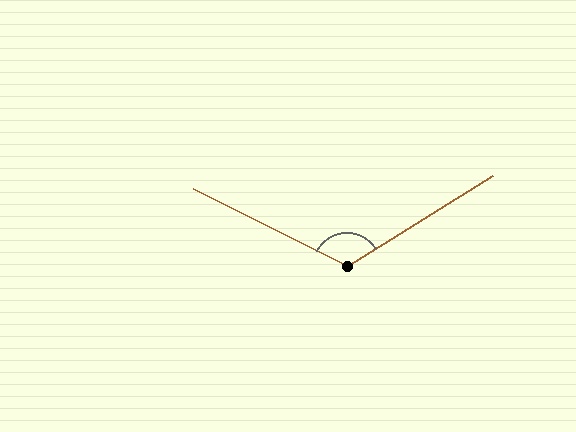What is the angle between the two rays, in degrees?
Approximately 122 degrees.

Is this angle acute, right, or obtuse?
It is obtuse.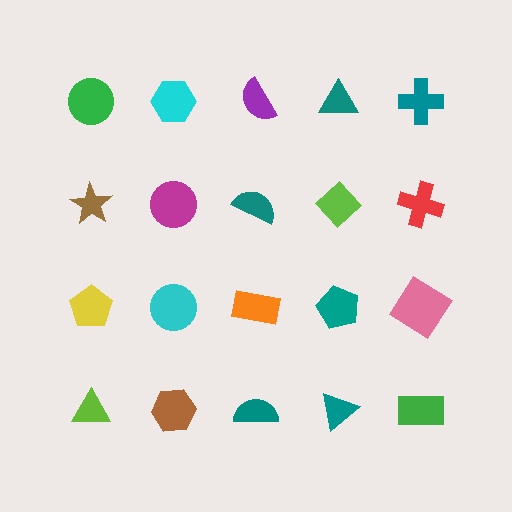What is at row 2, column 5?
A red cross.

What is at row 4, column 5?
A green rectangle.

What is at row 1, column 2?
A cyan hexagon.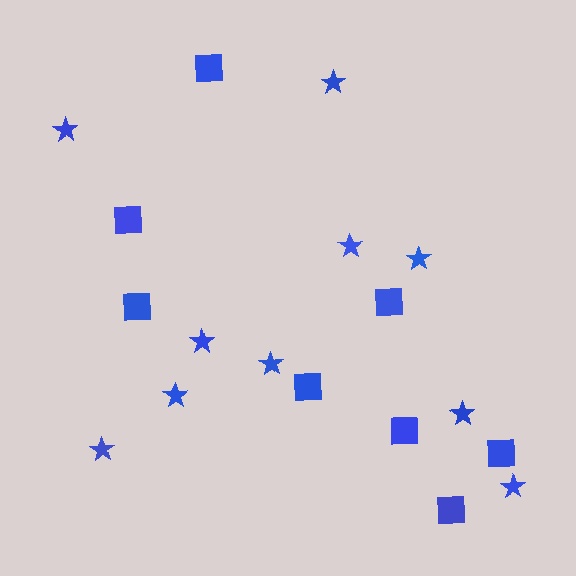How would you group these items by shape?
There are 2 groups: one group of squares (8) and one group of stars (10).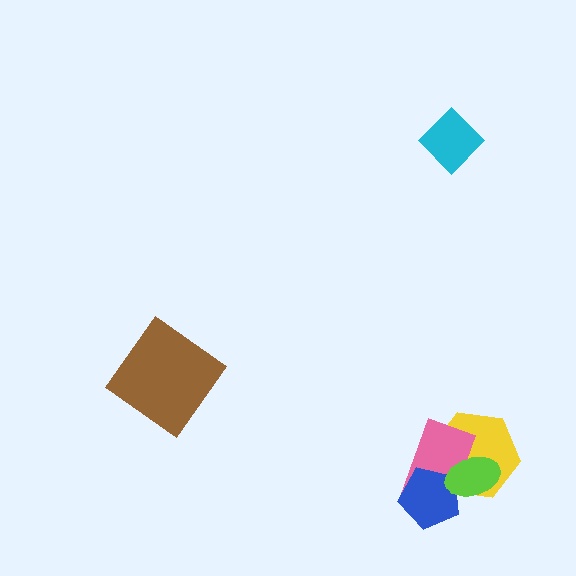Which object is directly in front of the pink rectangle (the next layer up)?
The blue pentagon is directly in front of the pink rectangle.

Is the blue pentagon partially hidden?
Yes, it is partially covered by another shape.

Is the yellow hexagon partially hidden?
Yes, it is partially covered by another shape.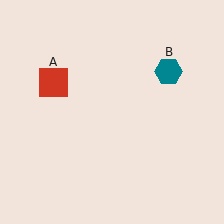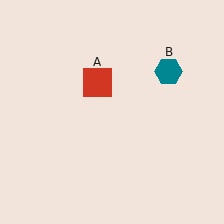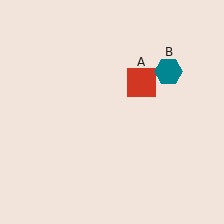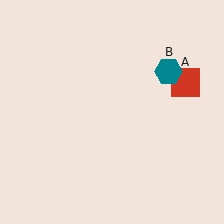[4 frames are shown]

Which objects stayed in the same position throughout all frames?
Teal hexagon (object B) remained stationary.